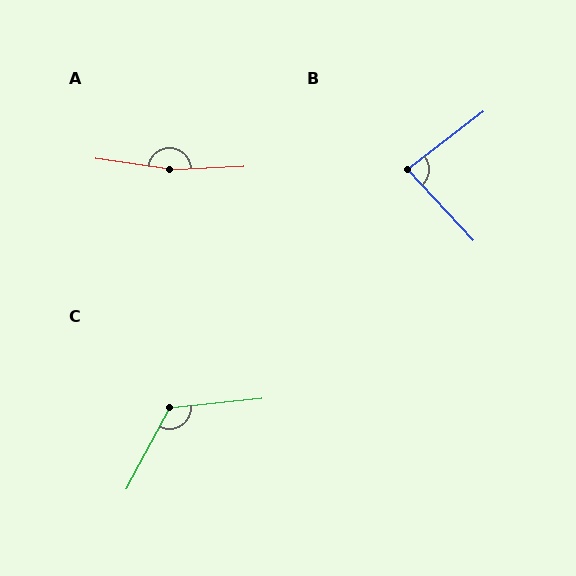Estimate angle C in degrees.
Approximately 124 degrees.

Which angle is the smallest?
B, at approximately 84 degrees.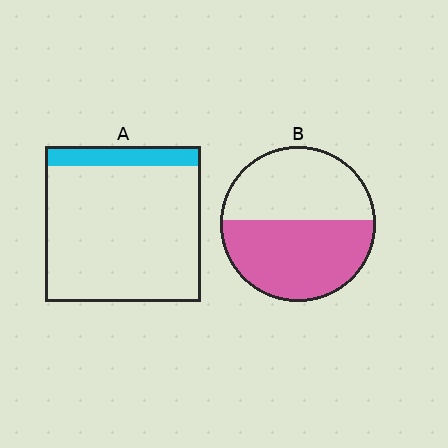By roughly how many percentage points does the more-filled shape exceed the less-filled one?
By roughly 40 percentage points (B over A).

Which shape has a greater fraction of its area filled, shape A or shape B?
Shape B.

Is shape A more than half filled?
No.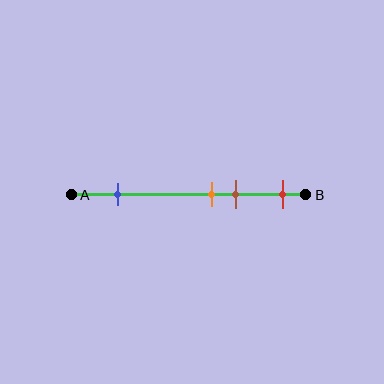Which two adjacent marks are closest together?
The orange and brown marks are the closest adjacent pair.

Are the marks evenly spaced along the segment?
No, the marks are not evenly spaced.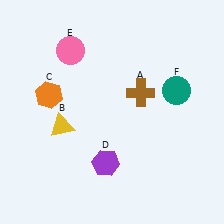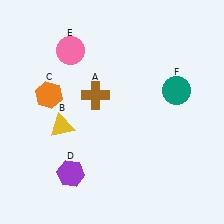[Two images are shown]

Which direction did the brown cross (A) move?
The brown cross (A) moved left.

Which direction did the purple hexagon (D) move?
The purple hexagon (D) moved left.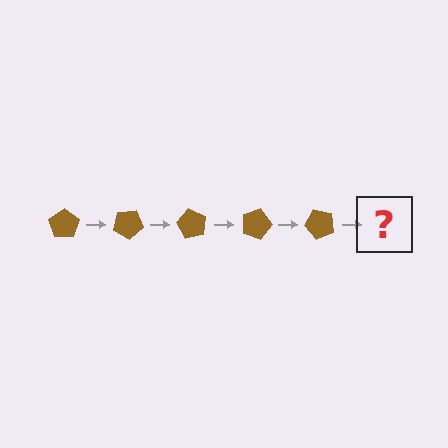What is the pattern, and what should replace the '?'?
The pattern is that the pentagon rotates 30 degrees each step. The '?' should be a brown pentagon rotated 150 degrees.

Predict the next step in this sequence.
The next step is a brown pentagon rotated 150 degrees.